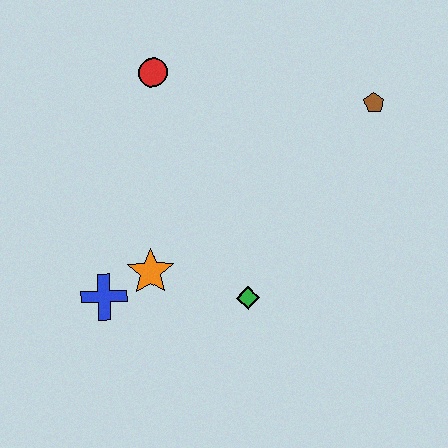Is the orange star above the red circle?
No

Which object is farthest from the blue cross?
The brown pentagon is farthest from the blue cross.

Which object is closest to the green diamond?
The orange star is closest to the green diamond.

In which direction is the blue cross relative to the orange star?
The blue cross is to the left of the orange star.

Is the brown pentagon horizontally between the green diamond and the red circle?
No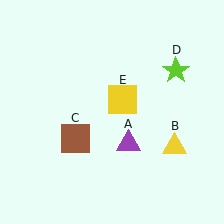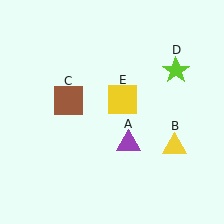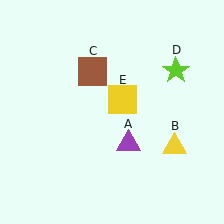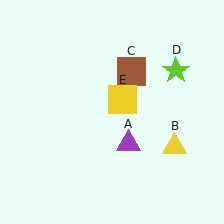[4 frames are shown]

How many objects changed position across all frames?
1 object changed position: brown square (object C).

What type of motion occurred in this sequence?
The brown square (object C) rotated clockwise around the center of the scene.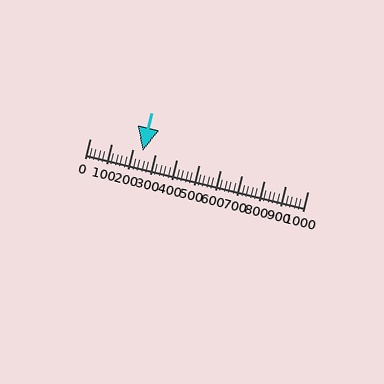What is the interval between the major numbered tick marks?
The major tick marks are spaced 100 units apart.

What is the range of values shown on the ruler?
The ruler shows values from 0 to 1000.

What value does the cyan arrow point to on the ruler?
The cyan arrow points to approximately 244.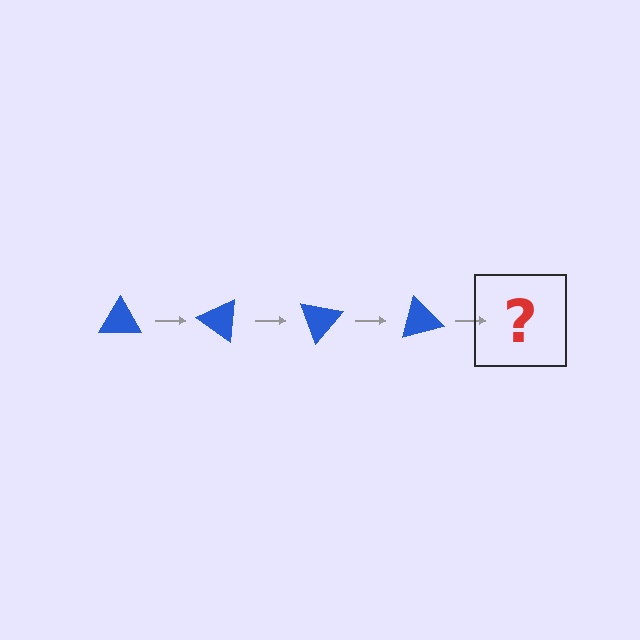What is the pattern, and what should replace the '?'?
The pattern is that the triangle rotates 35 degrees each step. The '?' should be a blue triangle rotated 140 degrees.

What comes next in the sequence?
The next element should be a blue triangle rotated 140 degrees.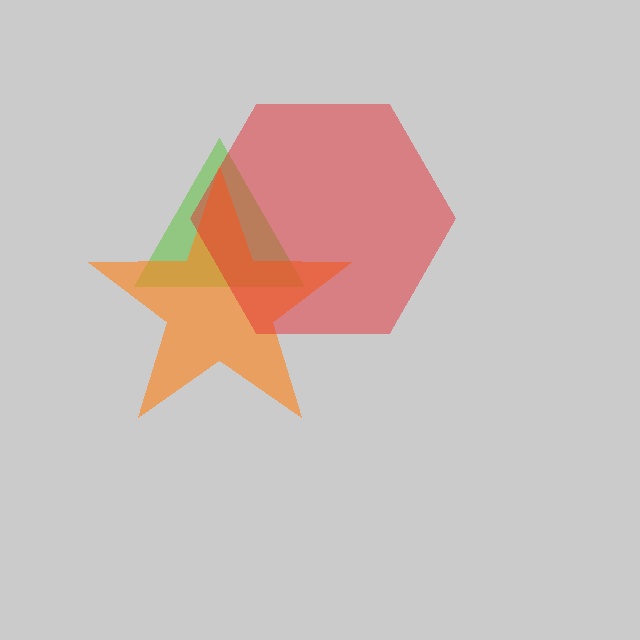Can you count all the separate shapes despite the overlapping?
Yes, there are 3 separate shapes.